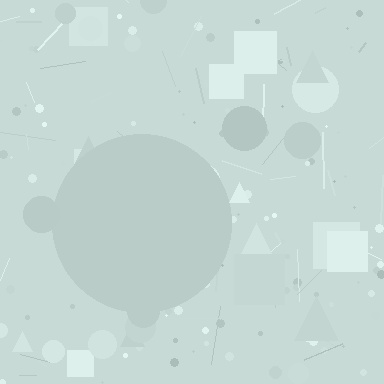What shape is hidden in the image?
A circle is hidden in the image.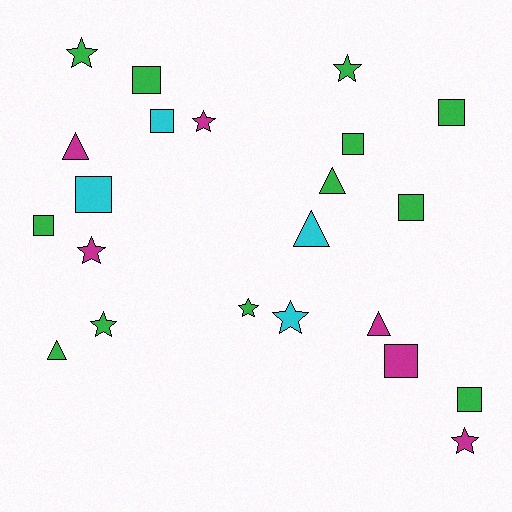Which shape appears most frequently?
Square, with 9 objects.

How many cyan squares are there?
There are 2 cyan squares.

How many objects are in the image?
There are 22 objects.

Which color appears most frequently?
Green, with 12 objects.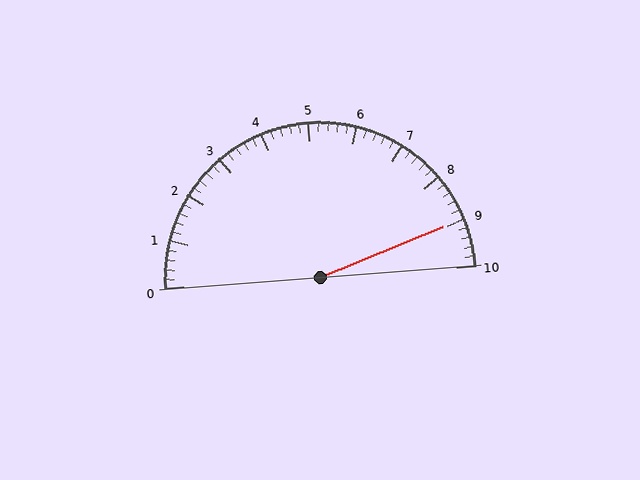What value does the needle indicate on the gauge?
The needle indicates approximately 9.0.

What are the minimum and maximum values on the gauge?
The gauge ranges from 0 to 10.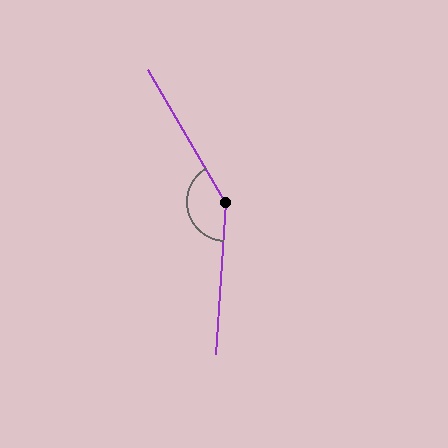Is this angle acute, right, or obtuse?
It is obtuse.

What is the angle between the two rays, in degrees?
Approximately 146 degrees.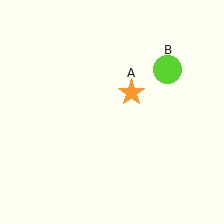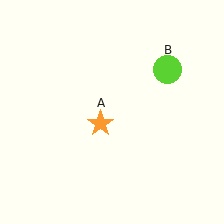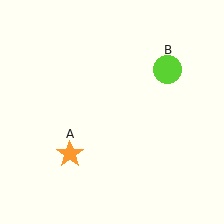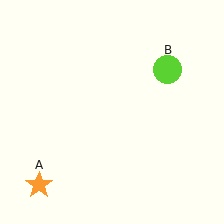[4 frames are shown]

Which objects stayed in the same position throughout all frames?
Lime circle (object B) remained stationary.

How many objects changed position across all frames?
1 object changed position: orange star (object A).